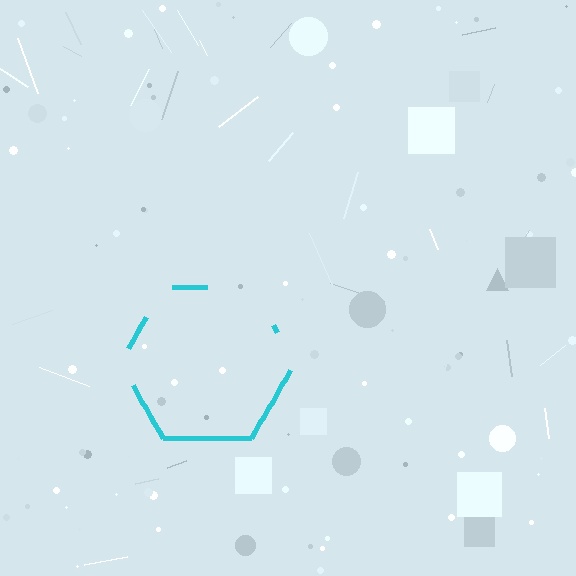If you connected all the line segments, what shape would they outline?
They would outline a hexagon.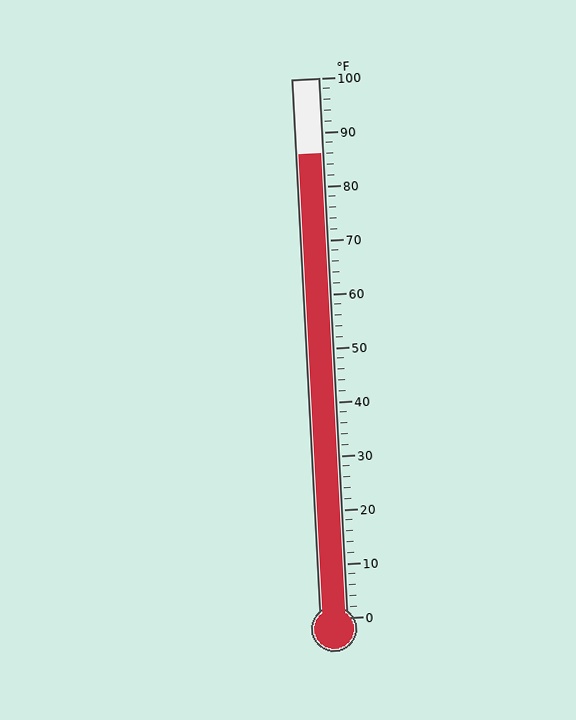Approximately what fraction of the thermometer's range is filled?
The thermometer is filled to approximately 85% of its range.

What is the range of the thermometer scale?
The thermometer scale ranges from 0°F to 100°F.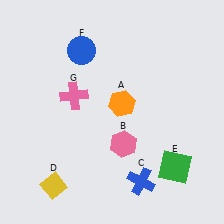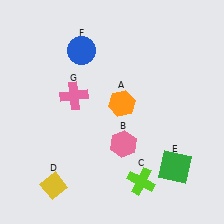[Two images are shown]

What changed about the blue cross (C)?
In Image 1, C is blue. In Image 2, it changed to lime.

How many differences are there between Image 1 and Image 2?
There is 1 difference between the two images.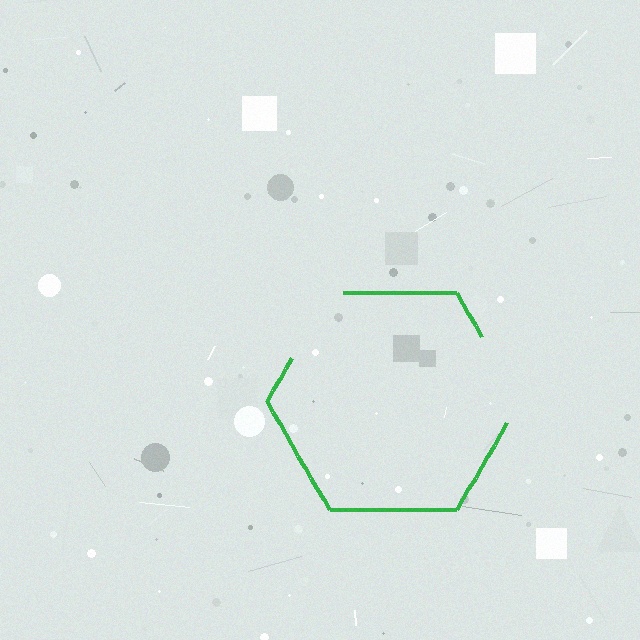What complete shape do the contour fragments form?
The contour fragments form a hexagon.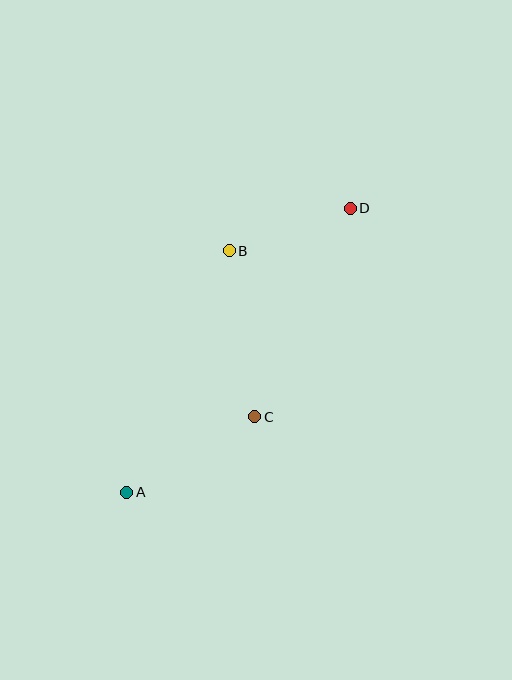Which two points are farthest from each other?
Points A and D are farthest from each other.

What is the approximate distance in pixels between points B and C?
The distance between B and C is approximately 168 pixels.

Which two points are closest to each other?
Points B and D are closest to each other.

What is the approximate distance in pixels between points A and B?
The distance between A and B is approximately 262 pixels.